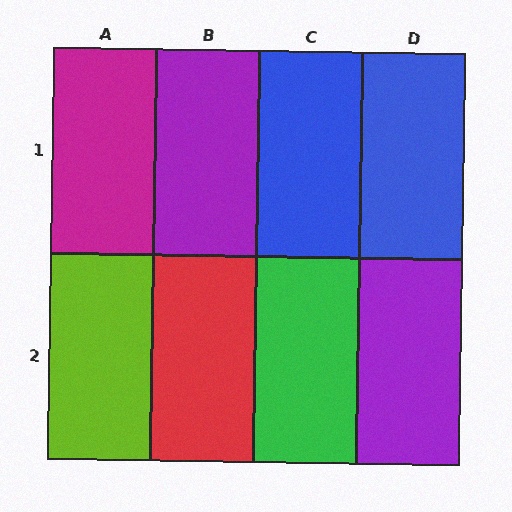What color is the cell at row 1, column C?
Blue.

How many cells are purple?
2 cells are purple.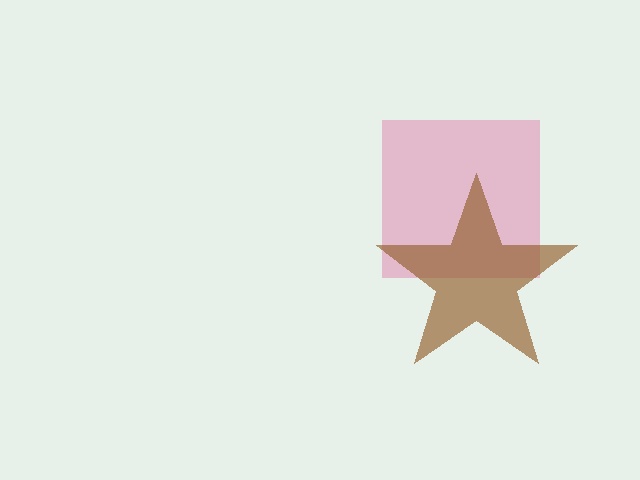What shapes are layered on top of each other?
The layered shapes are: a pink square, a brown star.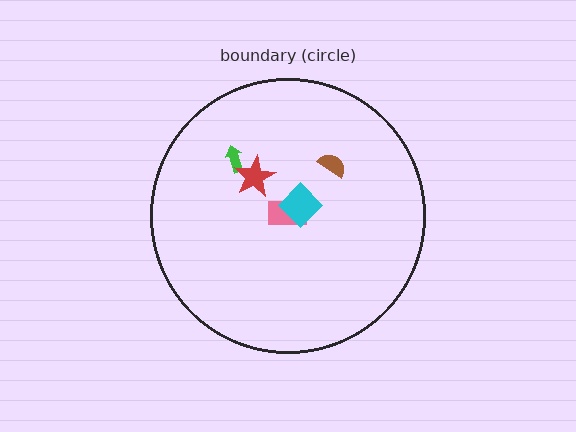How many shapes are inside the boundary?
5 inside, 0 outside.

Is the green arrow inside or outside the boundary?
Inside.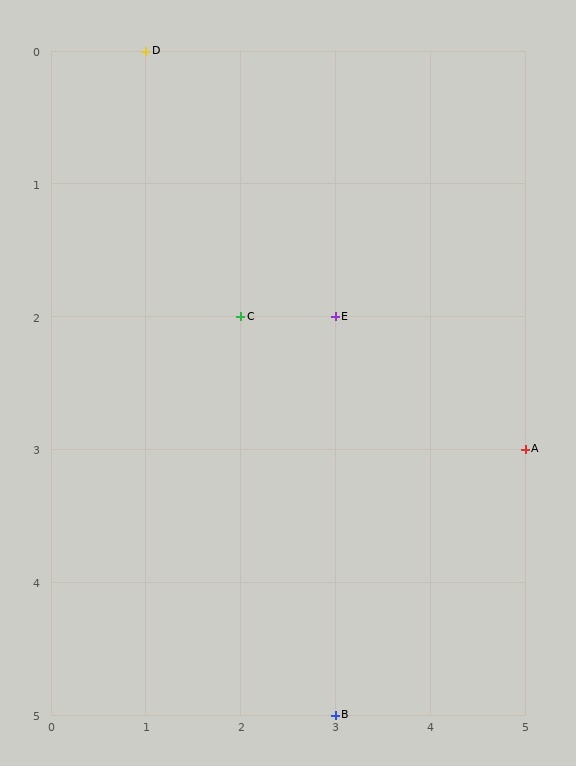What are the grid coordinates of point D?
Point D is at grid coordinates (1, 0).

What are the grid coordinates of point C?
Point C is at grid coordinates (2, 2).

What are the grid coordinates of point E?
Point E is at grid coordinates (3, 2).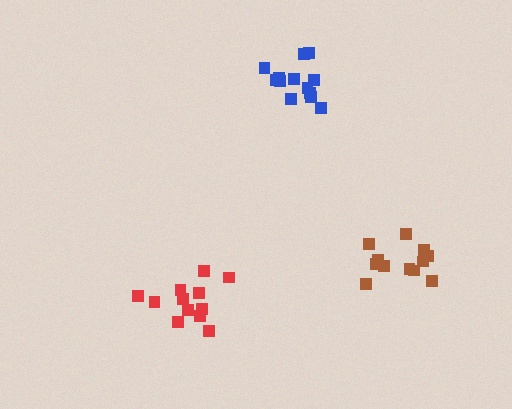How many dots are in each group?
Group 1: 12 dots, Group 2: 13 dots, Group 3: 12 dots (37 total).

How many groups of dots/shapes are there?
There are 3 groups.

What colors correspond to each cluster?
The clusters are colored: red, blue, brown.